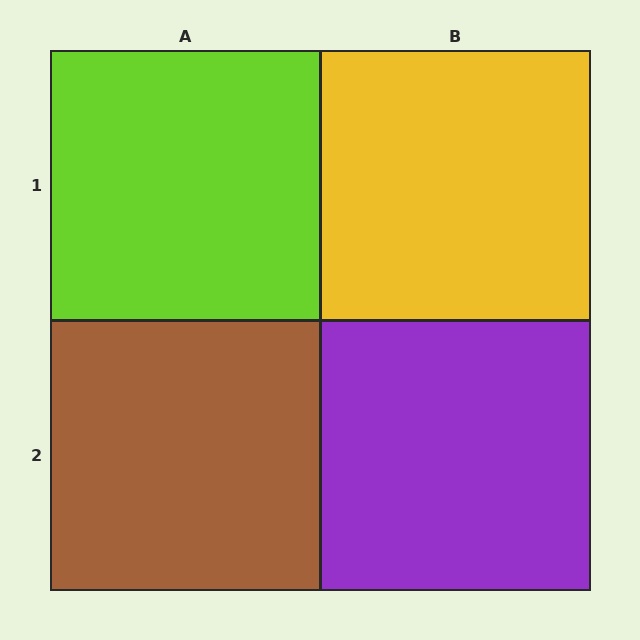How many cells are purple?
1 cell is purple.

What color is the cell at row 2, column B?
Purple.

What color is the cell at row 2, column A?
Brown.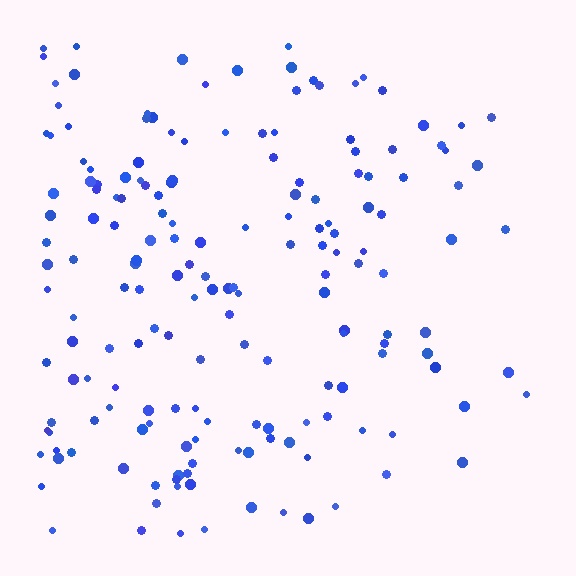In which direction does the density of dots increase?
From right to left, with the left side densest.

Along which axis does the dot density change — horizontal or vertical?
Horizontal.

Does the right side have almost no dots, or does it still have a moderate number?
Still a moderate number, just noticeably fewer than the left.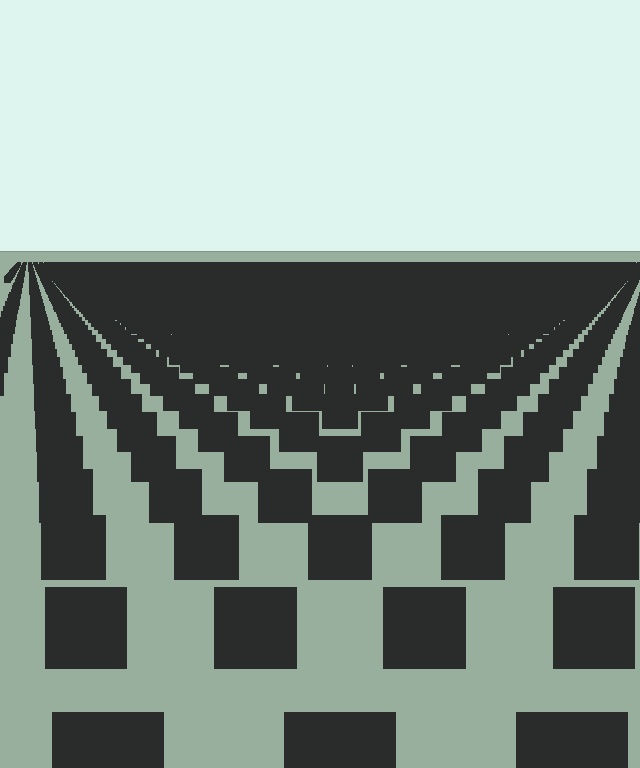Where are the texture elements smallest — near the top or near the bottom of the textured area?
Near the top.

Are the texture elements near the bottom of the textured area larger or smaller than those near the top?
Larger. Near the bottom, elements are closer to the viewer and appear at a bigger on-screen size.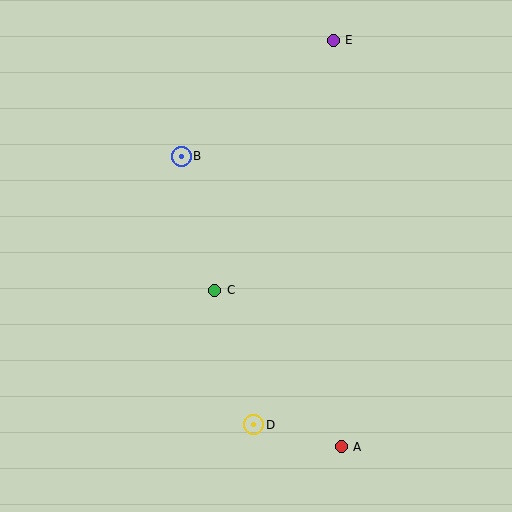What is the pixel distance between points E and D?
The distance between E and D is 392 pixels.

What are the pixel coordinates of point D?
Point D is at (254, 425).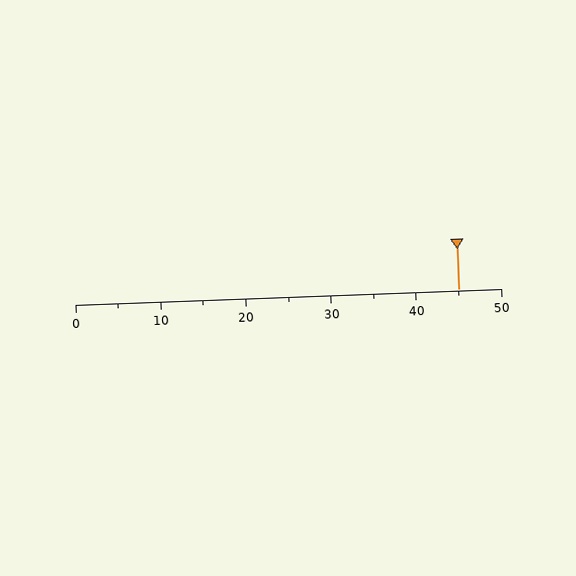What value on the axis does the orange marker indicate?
The marker indicates approximately 45.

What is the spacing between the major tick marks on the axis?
The major ticks are spaced 10 apart.